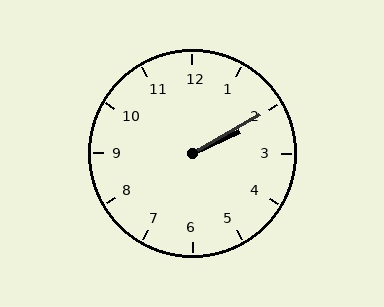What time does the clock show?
2:10.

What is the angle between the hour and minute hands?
Approximately 5 degrees.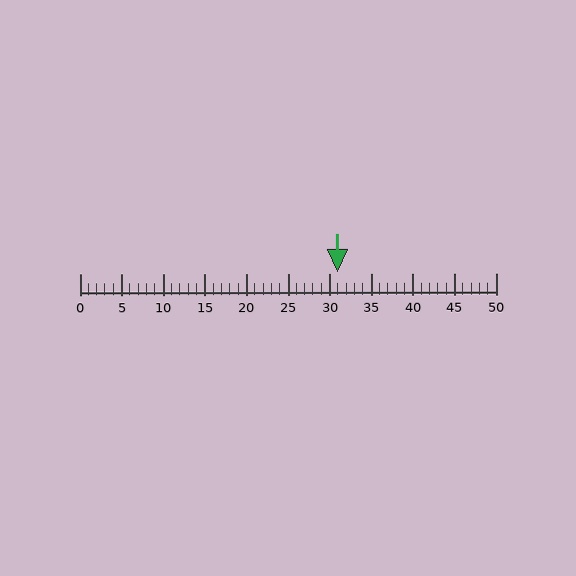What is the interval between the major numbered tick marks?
The major tick marks are spaced 5 units apart.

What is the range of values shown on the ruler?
The ruler shows values from 0 to 50.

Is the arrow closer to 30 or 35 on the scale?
The arrow is closer to 30.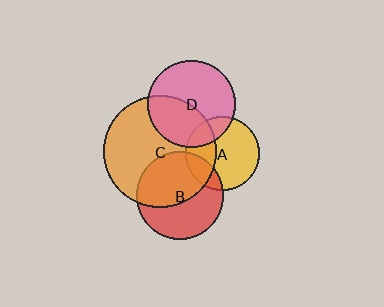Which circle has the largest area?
Circle C (orange).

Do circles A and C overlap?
Yes.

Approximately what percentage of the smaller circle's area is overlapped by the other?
Approximately 35%.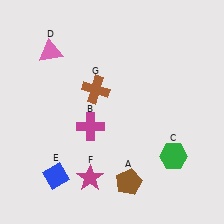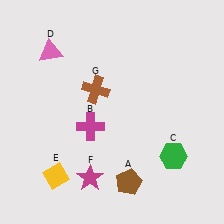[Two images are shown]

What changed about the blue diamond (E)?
In Image 1, E is blue. In Image 2, it changed to yellow.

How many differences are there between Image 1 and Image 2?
There is 1 difference between the two images.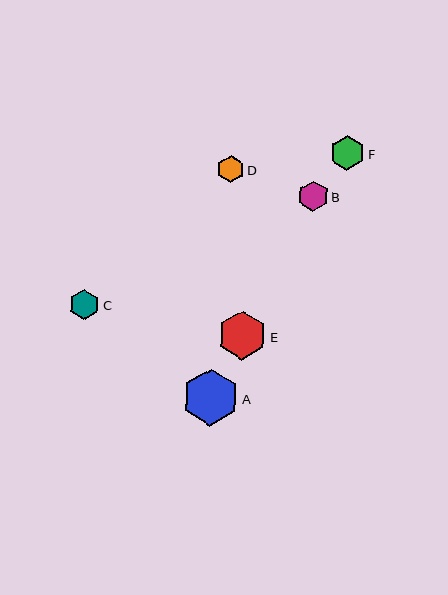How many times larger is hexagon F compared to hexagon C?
Hexagon F is approximately 1.1 times the size of hexagon C.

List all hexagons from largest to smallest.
From largest to smallest: A, E, F, B, C, D.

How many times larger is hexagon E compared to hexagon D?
Hexagon E is approximately 1.8 times the size of hexagon D.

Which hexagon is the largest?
Hexagon A is the largest with a size of approximately 56 pixels.